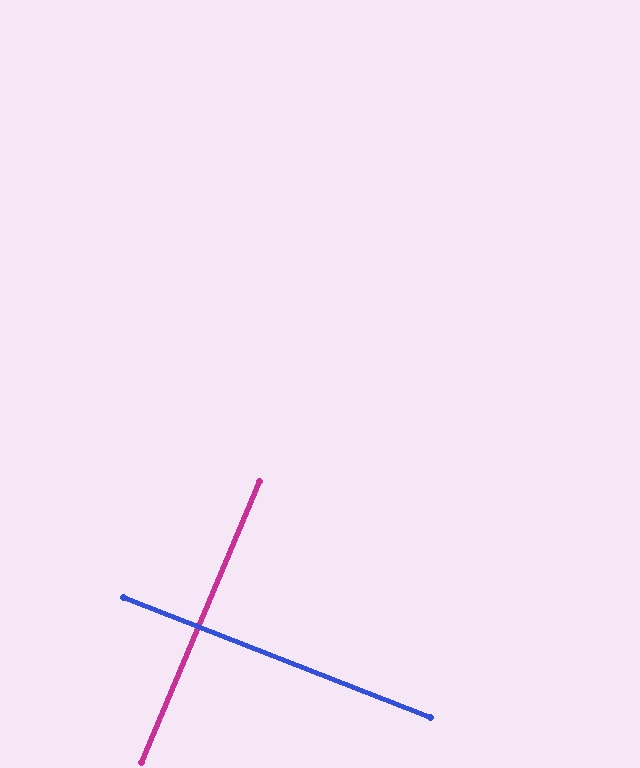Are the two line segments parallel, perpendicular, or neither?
Perpendicular — they meet at approximately 89°.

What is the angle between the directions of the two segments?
Approximately 89 degrees.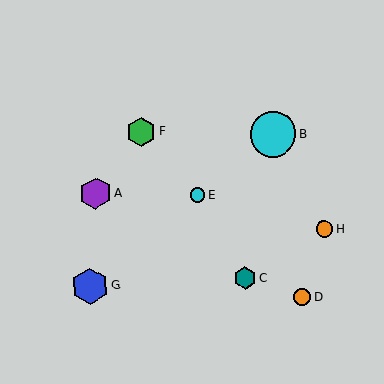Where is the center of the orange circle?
The center of the orange circle is at (324, 229).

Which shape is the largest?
The cyan circle (labeled B) is the largest.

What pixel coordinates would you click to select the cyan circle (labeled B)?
Click at (273, 134) to select the cyan circle B.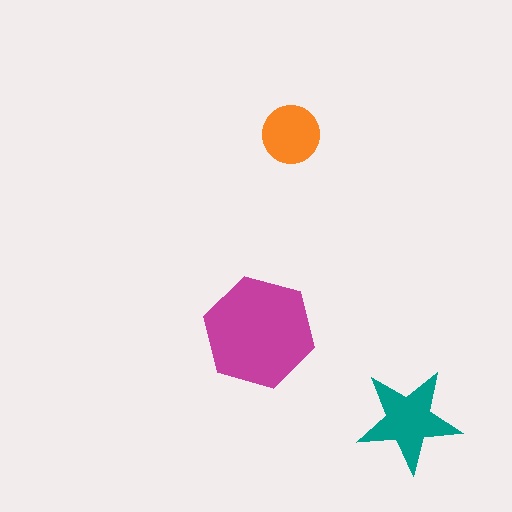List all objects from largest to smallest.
The magenta hexagon, the teal star, the orange circle.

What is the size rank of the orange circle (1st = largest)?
3rd.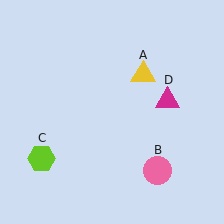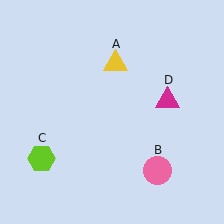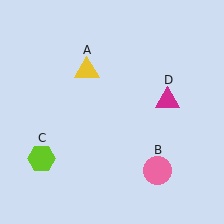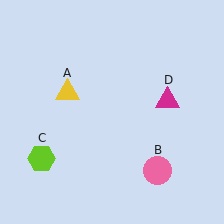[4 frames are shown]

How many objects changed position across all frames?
1 object changed position: yellow triangle (object A).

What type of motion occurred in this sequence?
The yellow triangle (object A) rotated counterclockwise around the center of the scene.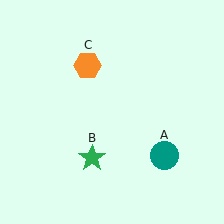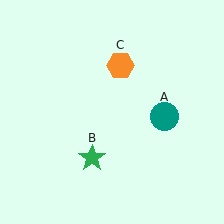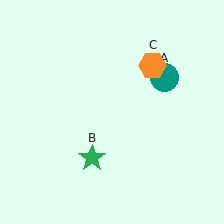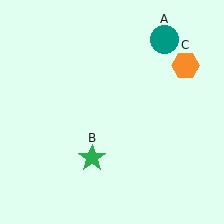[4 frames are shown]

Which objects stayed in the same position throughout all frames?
Green star (object B) remained stationary.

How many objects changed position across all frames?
2 objects changed position: teal circle (object A), orange hexagon (object C).